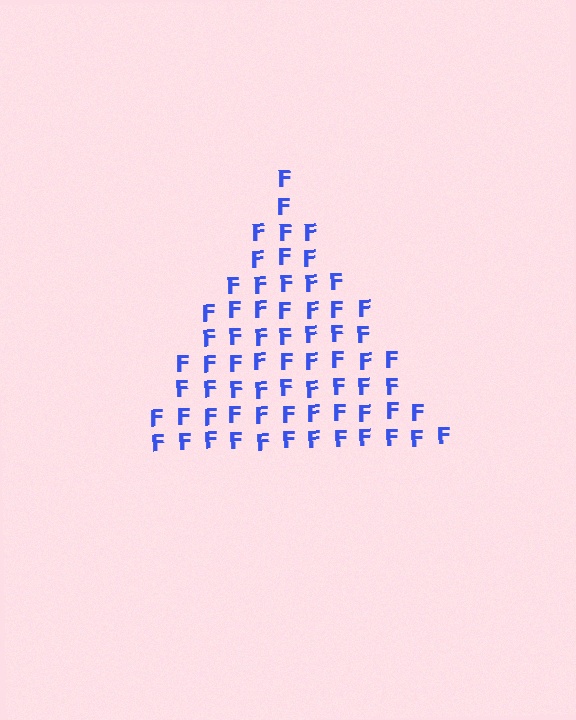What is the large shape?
The large shape is a triangle.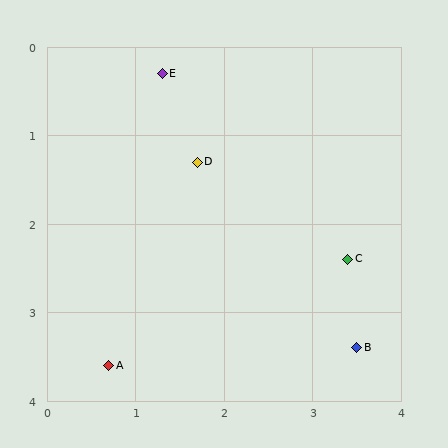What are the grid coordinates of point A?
Point A is at approximately (0.7, 3.6).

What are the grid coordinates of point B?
Point B is at approximately (3.5, 3.4).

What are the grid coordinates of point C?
Point C is at approximately (3.4, 2.4).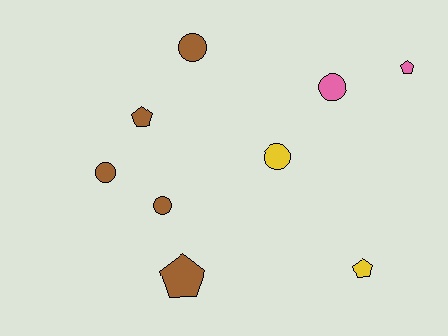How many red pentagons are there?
There are no red pentagons.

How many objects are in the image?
There are 9 objects.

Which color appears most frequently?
Brown, with 5 objects.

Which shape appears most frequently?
Circle, with 5 objects.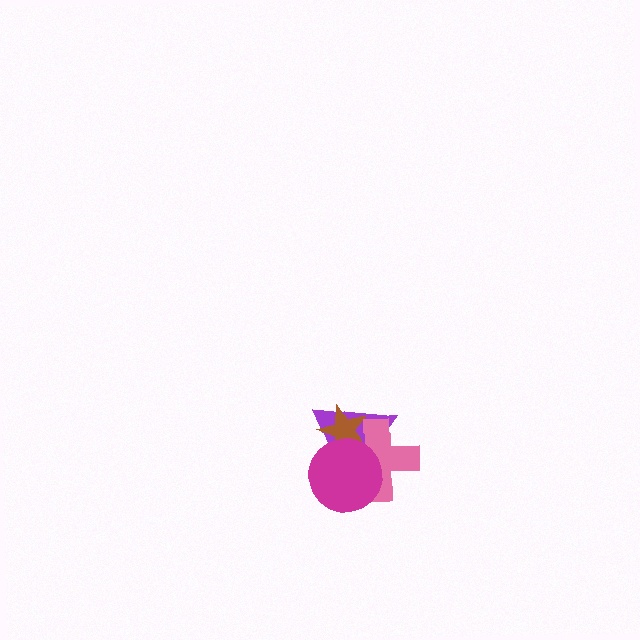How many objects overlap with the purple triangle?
3 objects overlap with the purple triangle.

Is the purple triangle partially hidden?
Yes, it is partially covered by another shape.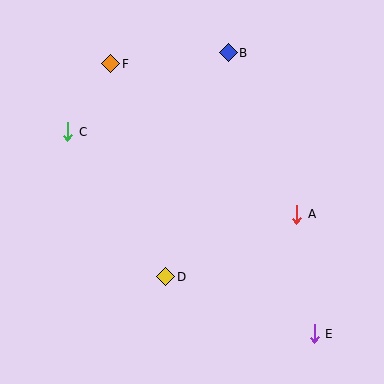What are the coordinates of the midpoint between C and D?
The midpoint between C and D is at (117, 204).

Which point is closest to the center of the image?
Point D at (166, 277) is closest to the center.